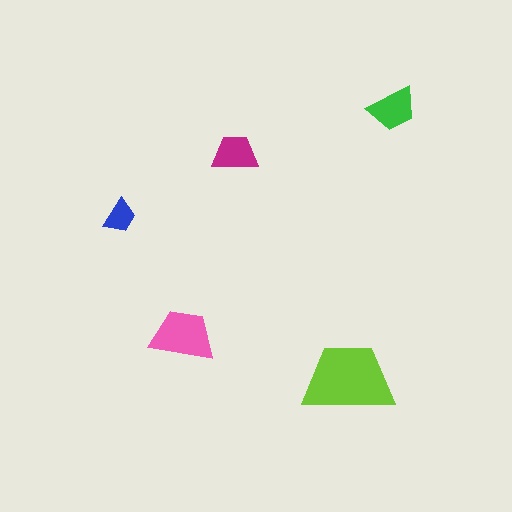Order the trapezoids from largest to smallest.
the lime one, the pink one, the green one, the magenta one, the blue one.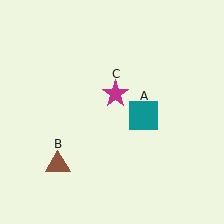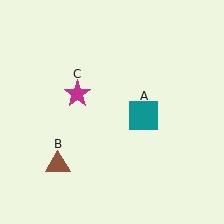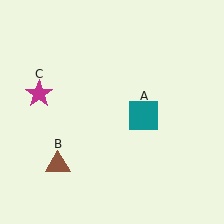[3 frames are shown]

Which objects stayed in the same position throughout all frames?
Teal square (object A) and brown triangle (object B) remained stationary.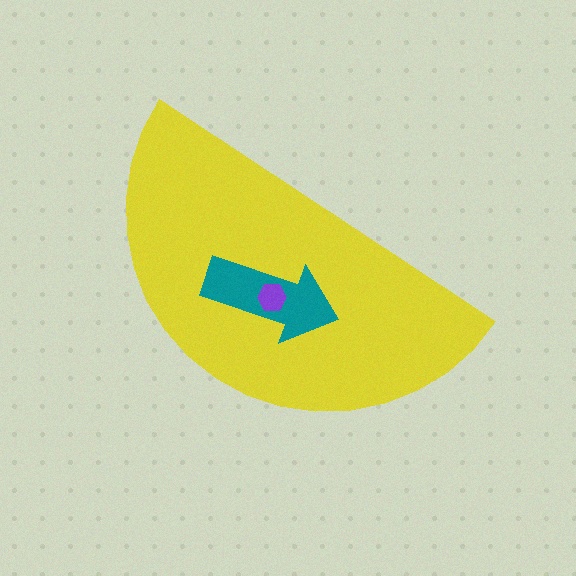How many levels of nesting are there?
3.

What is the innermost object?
The purple hexagon.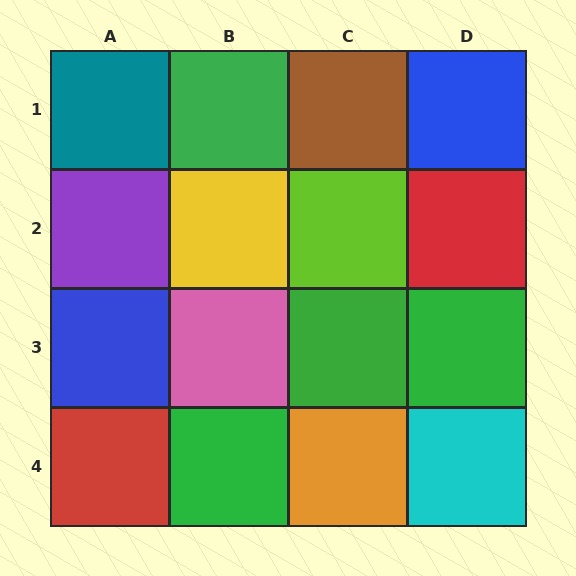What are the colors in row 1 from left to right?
Teal, green, brown, blue.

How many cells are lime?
1 cell is lime.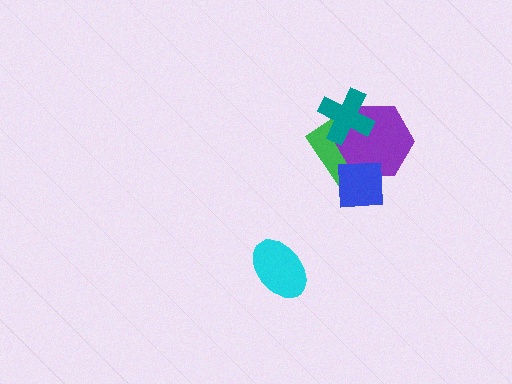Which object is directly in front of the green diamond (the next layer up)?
The purple hexagon is directly in front of the green diamond.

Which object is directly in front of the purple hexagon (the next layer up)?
The blue square is directly in front of the purple hexagon.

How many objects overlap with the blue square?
2 objects overlap with the blue square.